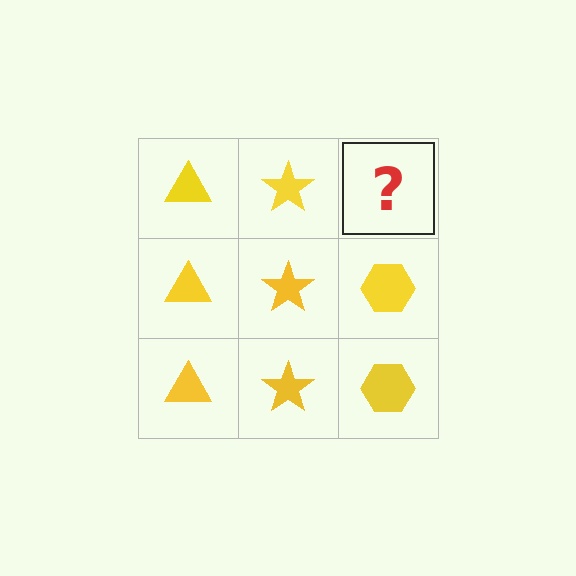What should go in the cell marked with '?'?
The missing cell should contain a yellow hexagon.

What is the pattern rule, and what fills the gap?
The rule is that each column has a consistent shape. The gap should be filled with a yellow hexagon.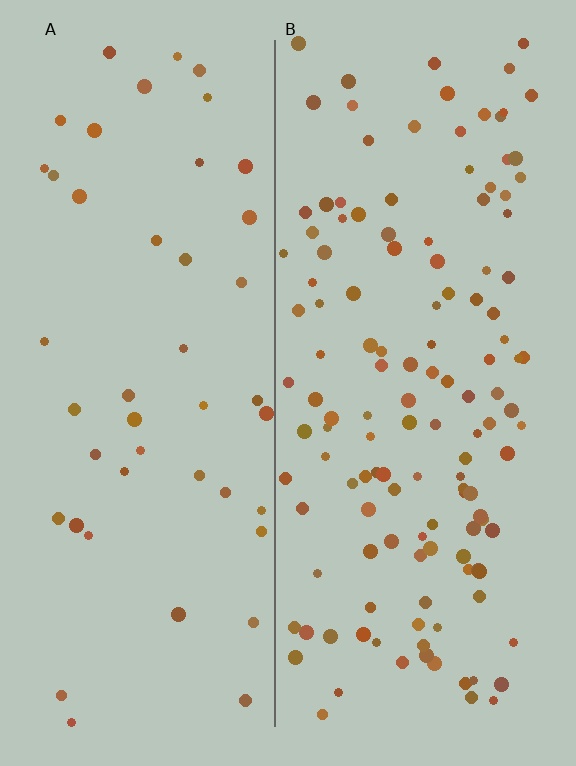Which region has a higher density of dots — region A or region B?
B (the right).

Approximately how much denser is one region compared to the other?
Approximately 2.9× — region B over region A.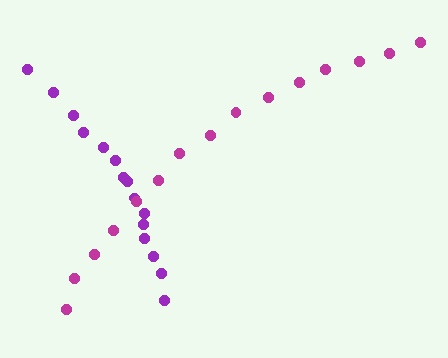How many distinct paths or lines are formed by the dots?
There are 2 distinct paths.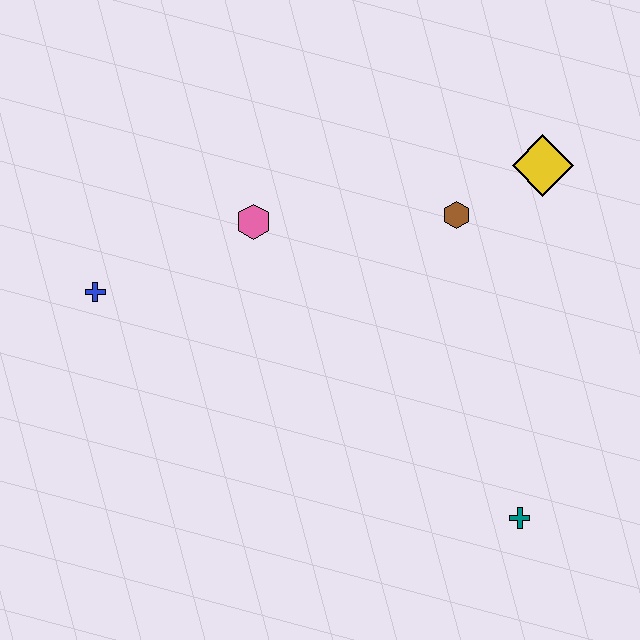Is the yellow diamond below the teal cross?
No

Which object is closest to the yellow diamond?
The brown hexagon is closest to the yellow diamond.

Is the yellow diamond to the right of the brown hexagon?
Yes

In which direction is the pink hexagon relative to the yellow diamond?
The pink hexagon is to the left of the yellow diamond.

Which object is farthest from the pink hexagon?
The teal cross is farthest from the pink hexagon.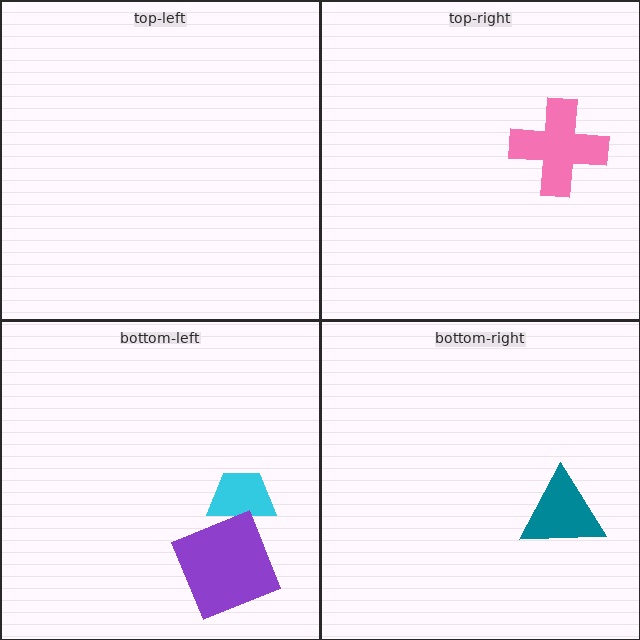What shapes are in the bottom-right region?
The teal triangle.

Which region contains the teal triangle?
The bottom-right region.